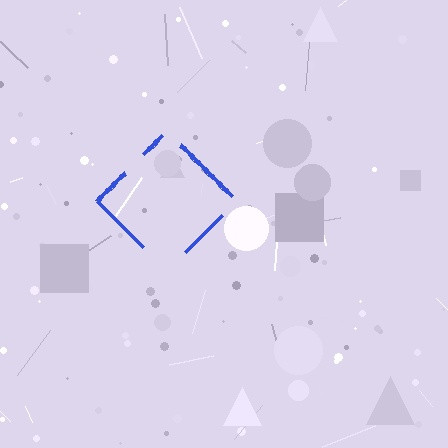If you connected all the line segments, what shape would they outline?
They would outline a diamond.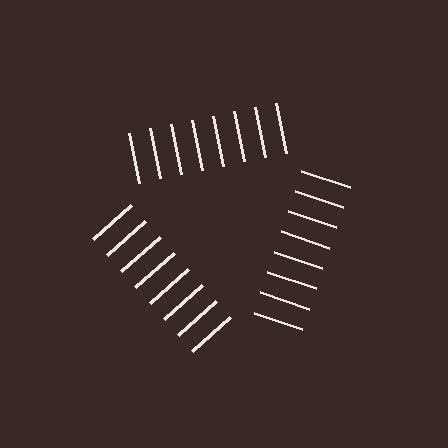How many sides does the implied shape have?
3 sides — the line-ends trace a triangle.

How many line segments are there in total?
24 — 8 along each of the 3 edges.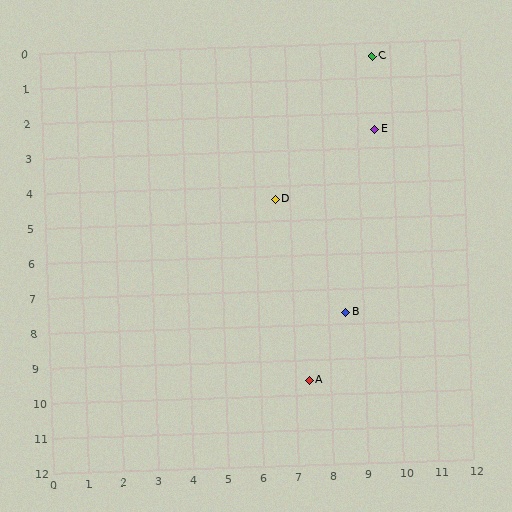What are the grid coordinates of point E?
Point E is at approximately (9.5, 2.5).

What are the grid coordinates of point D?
Point D is at approximately (6.6, 4.4).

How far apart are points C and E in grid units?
Points C and E are about 2.1 grid units apart.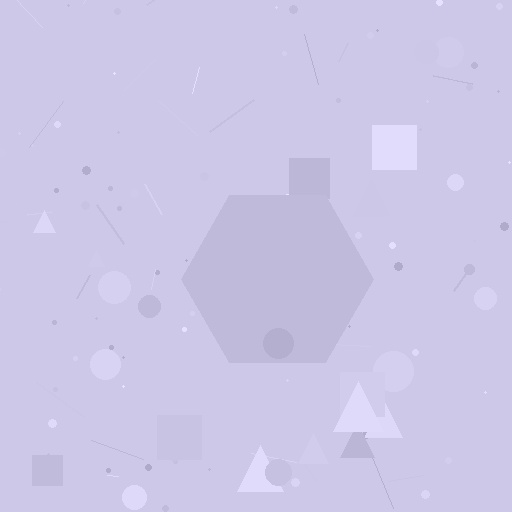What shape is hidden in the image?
A hexagon is hidden in the image.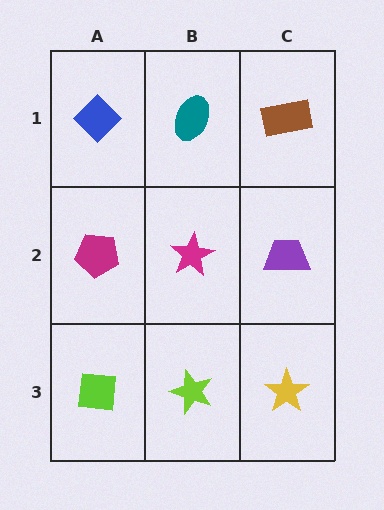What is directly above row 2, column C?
A brown rectangle.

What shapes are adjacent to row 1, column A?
A magenta pentagon (row 2, column A), a teal ellipse (row 1, column B).